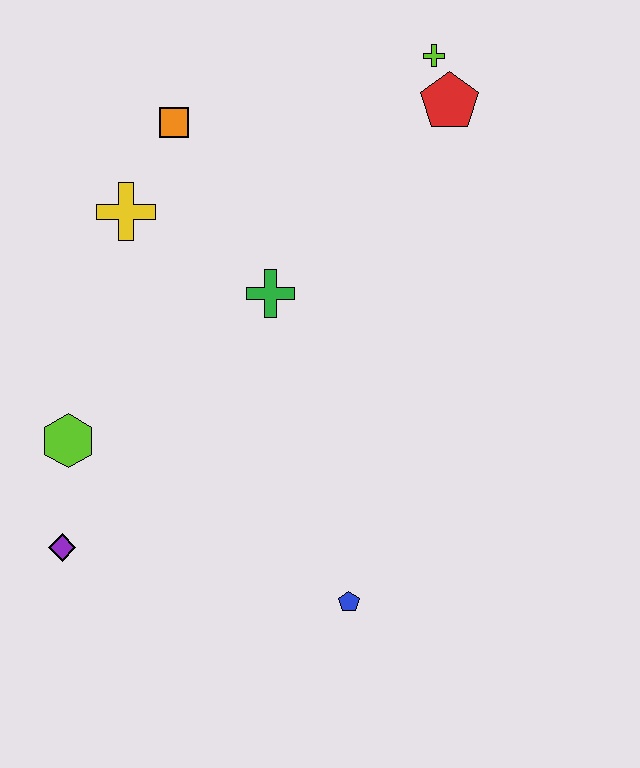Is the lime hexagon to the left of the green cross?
Yes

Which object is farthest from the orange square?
The blue pentagon is farthest from the orange square.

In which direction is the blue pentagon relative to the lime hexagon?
The blue pentagon is to the right of the lime hexagon.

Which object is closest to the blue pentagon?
The purple diamond is closest to the blue pentagon.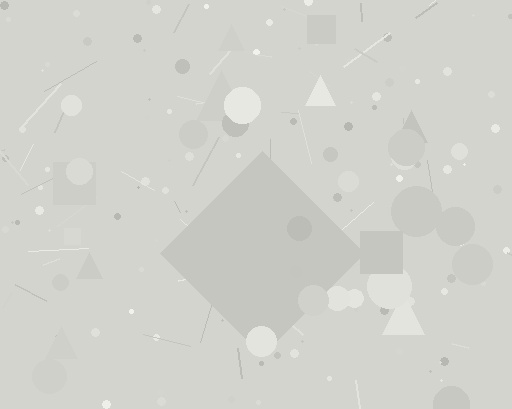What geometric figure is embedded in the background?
A diamond is embedded in the background.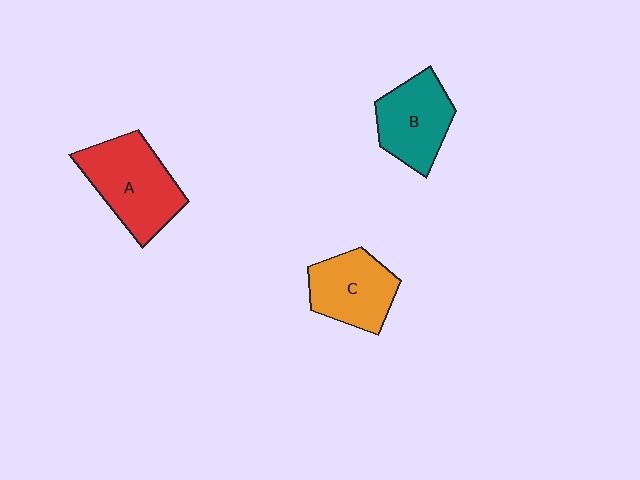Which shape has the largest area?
Shape A (red).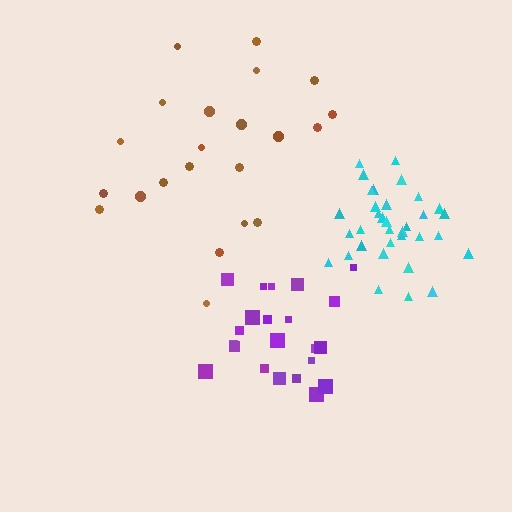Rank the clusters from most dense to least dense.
cyan, purple, brown.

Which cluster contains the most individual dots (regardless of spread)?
Cyan (34).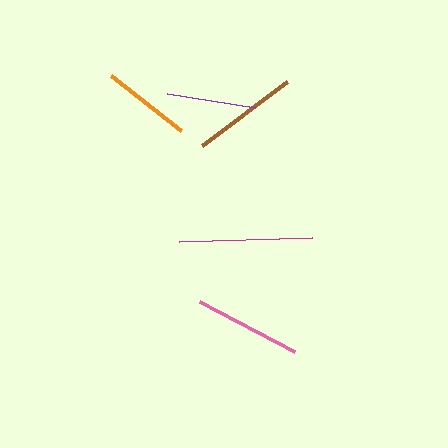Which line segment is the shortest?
The purple line is the shortest at approximately 89 pixels.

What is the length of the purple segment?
The purple segment is approximately 89 pixels long.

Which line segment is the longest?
The magenta line is the longest at approximately 133 pixels.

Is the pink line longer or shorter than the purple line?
The pink line is longer than the purple line.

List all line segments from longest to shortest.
From longest to shortest: magenta, pink, brown, orange, purple.